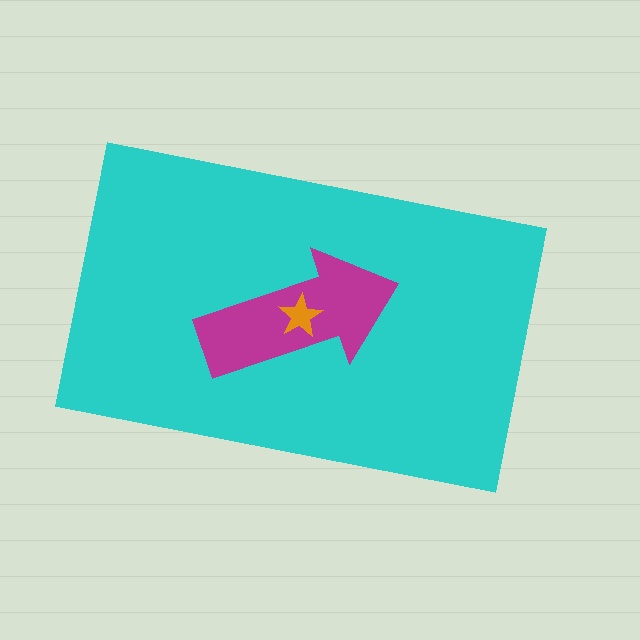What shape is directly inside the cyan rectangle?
The magenta arrow.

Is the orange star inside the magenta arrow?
Yes.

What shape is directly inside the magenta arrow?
The orange star.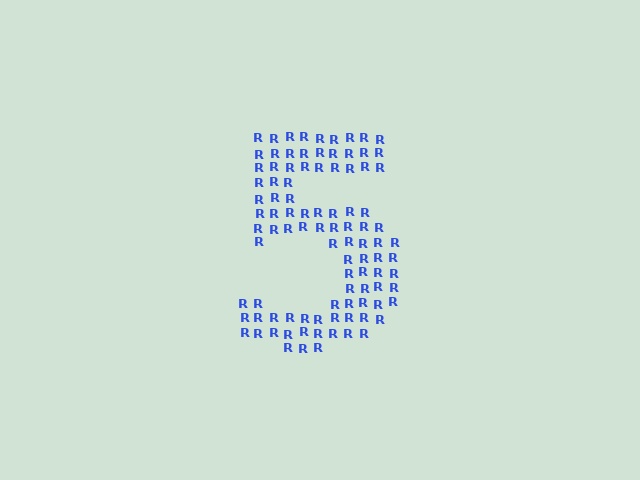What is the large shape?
The large shape is the digit 5.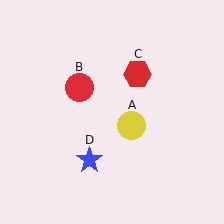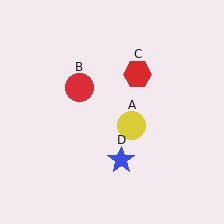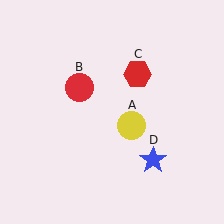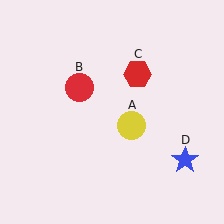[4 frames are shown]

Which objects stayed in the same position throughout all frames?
Yellow circle (object A) and red circle (object B) and red hexagon (object C) remained stationary.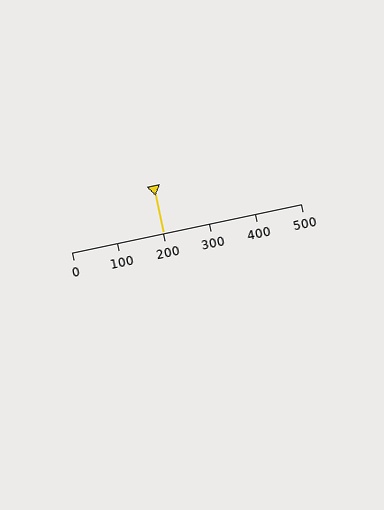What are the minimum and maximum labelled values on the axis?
The axis runs from 0 to 500.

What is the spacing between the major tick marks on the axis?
The major ticks are spaced 100 apart.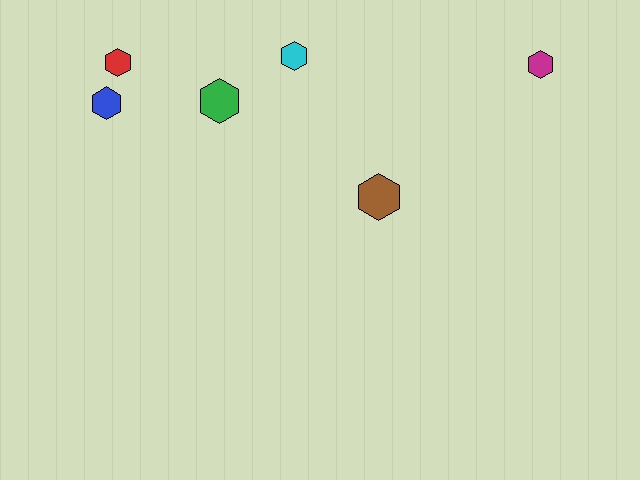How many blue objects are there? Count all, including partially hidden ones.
There is 1 blue object.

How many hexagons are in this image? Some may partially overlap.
There are 6 hexagons.